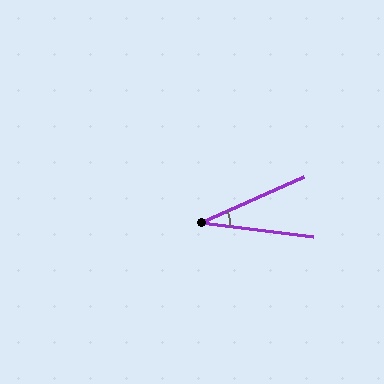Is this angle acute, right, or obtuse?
It is acute.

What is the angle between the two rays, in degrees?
Approximately 31 degrees.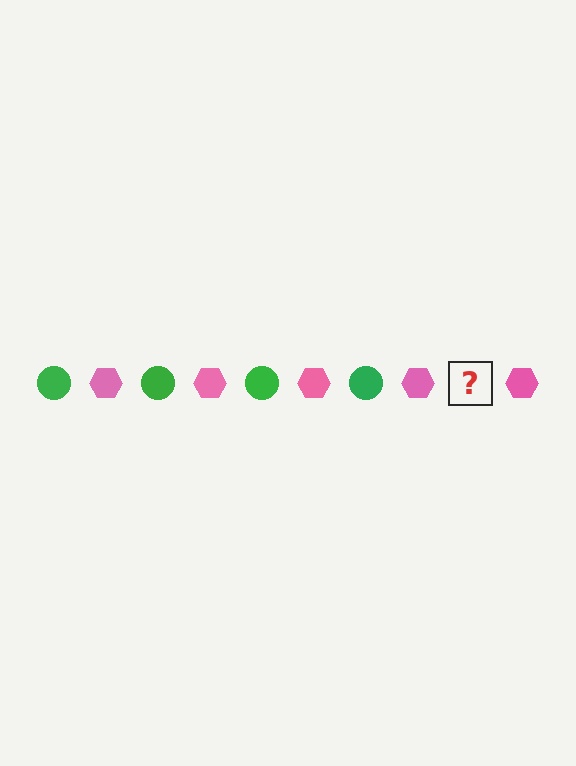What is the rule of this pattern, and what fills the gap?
The rule is that the pattern alternates between green circle and pink hexagon. The gap should be filled with a green circle.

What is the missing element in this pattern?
The missing element is a green circle.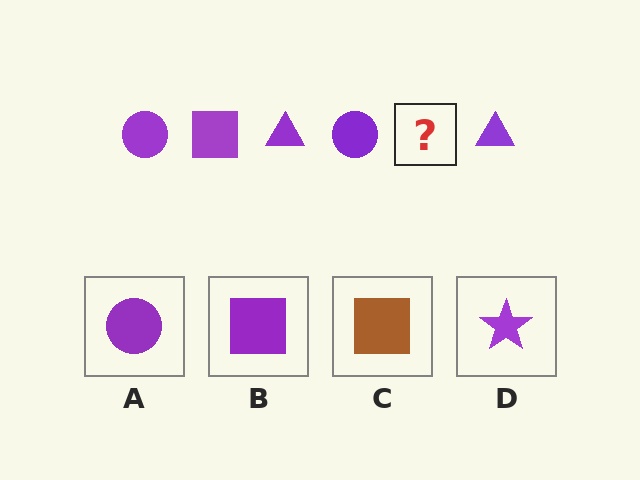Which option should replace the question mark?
Option B.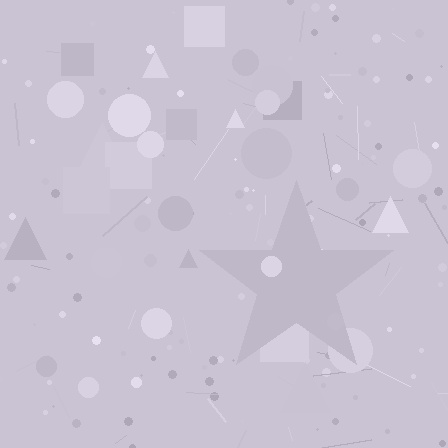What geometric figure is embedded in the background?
A star is embedded in the background.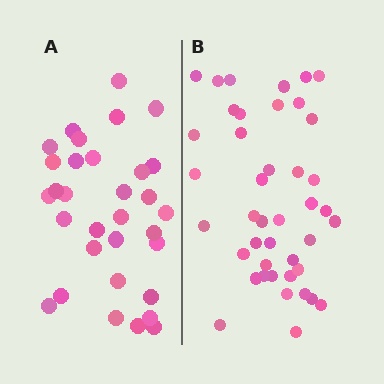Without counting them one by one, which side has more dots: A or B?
Region B (the right region) has more dots.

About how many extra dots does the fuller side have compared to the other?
Region B has roughly 10 or so more dots than region A.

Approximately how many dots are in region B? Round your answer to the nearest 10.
About 40 dots. (The exact count is 42, which rounds to 40.)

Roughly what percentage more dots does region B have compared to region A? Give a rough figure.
About 30% more.